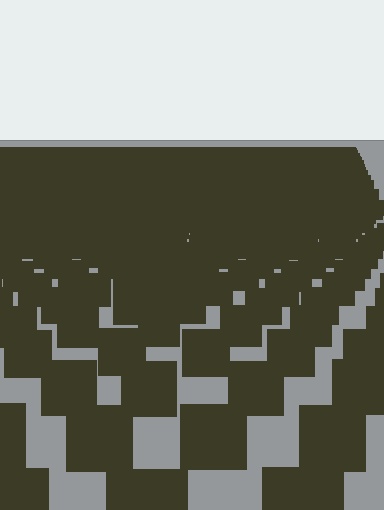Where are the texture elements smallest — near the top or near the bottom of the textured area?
Near the top.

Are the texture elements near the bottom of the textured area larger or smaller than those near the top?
Larger. Near the bottom, elements are closer to the viewer and appear at a bigger on-screen size.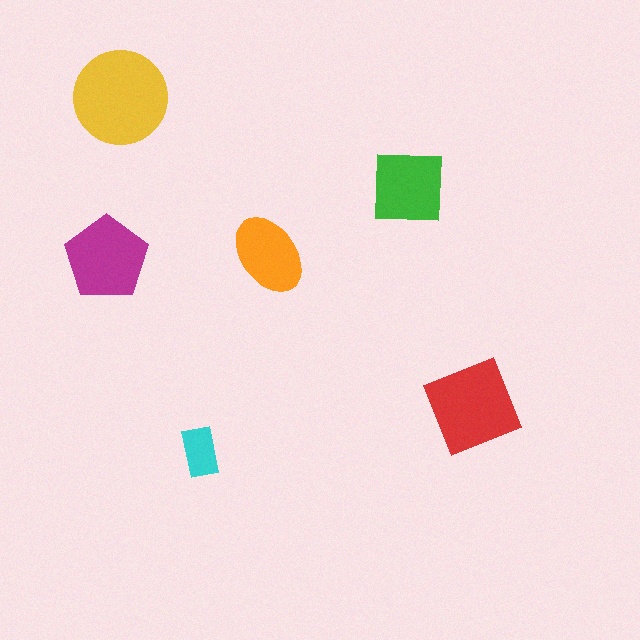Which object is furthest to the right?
The red diamond is rightmost.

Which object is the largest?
The yellow circle.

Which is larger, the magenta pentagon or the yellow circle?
The yellow circle.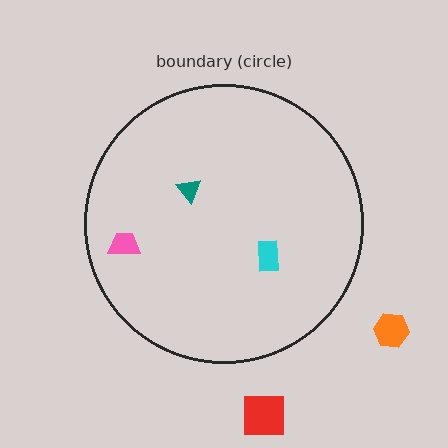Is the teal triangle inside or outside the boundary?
Inside.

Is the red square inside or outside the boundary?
Outside.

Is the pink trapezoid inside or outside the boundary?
Inside.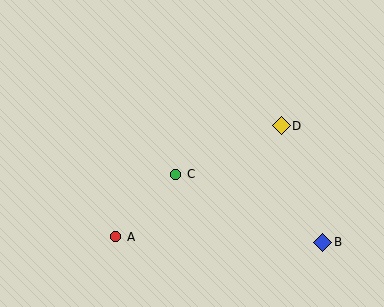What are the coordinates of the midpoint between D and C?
The midpoint between D and C is at (229, 150).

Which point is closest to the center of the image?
Point C at (176, 174) is closest to the center.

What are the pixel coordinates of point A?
Point A is at (116, 237).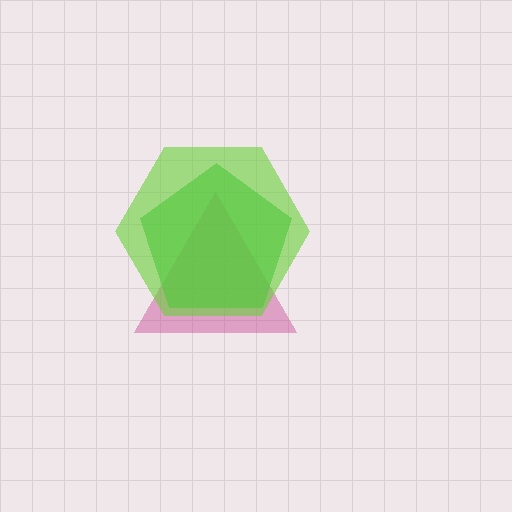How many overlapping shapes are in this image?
There are 3 overlapping shapes in the image.